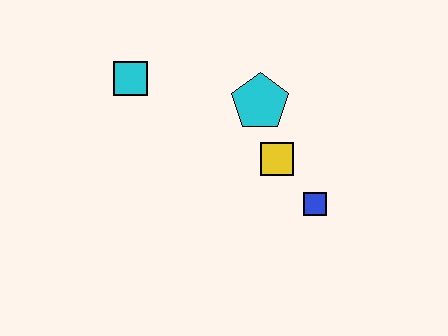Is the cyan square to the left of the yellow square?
Yes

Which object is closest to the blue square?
The yellow square is closest to the blue square.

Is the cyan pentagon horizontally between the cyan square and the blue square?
Yes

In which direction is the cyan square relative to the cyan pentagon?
The cyan square is to the left of the cyan pentagon.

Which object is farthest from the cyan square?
The blue square is farthest from the cyan square.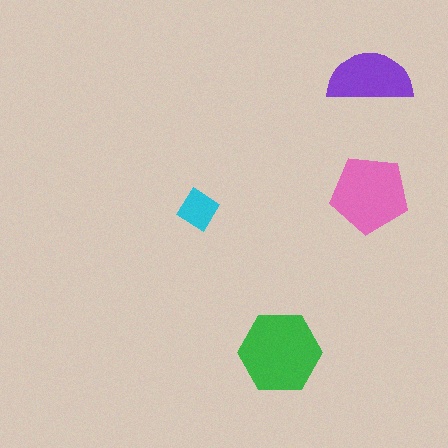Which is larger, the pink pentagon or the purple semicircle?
The pink pentagon.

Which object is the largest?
The green hexagon.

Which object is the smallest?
The cyan diamond.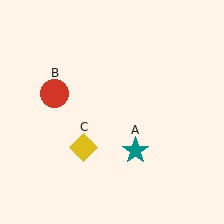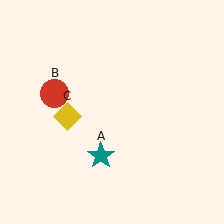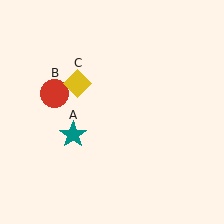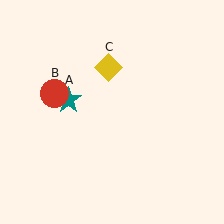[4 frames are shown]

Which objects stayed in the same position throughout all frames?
Red circle (object B) remained stationary.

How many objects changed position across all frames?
2 objects changed position: teal star (object A), yellow diamond (object C).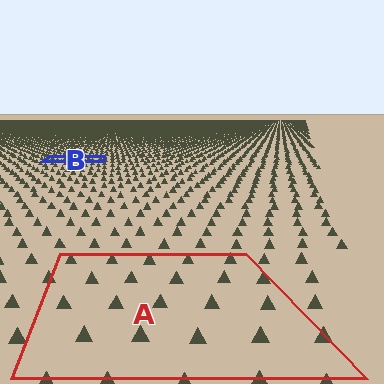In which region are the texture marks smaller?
The texture marks are smaller in region B, because it is farther away.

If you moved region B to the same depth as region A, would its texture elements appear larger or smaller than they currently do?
They would appear larger. At a closer depth, the same texture elements are projected at a bigger on-screen size.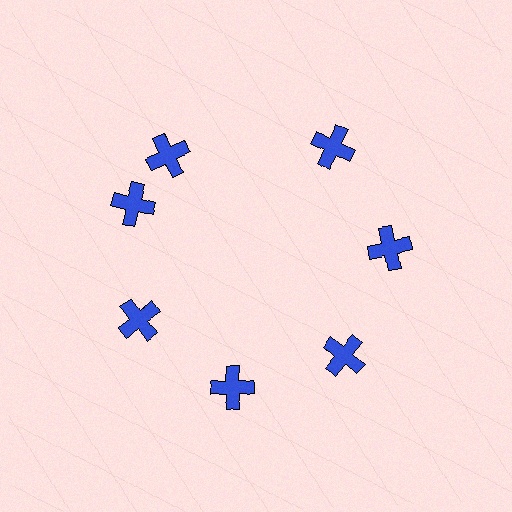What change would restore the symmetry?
The symmetry would be restored by rotating it back into even spacing with its neighbors so that all 7 crosses sit at equal angles and equal distance from the center.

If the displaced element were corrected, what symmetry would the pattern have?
It would have 7-fold rotational symmetry — the pattern would map onto itself every 51 degrees.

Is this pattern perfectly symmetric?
No. The 7 blue crosses are arranged in a ring, but one element near the 12 o'clock position is rotated out of alignment along the ring, breaking the 7-fold rotational symmetry.